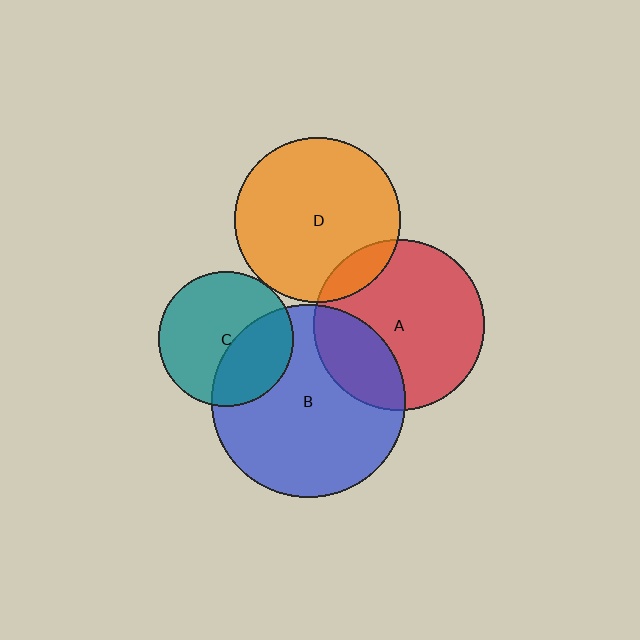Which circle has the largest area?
Circle B (blue).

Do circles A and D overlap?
Yes.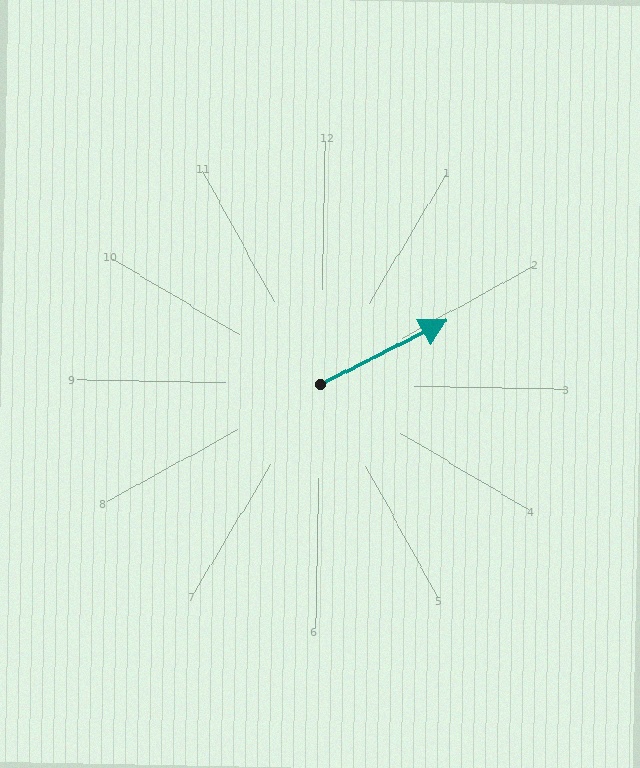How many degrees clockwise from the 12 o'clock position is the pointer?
Approximately 62 degrees.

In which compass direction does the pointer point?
Northeast.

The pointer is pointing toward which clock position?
Roughly 2 o'clock.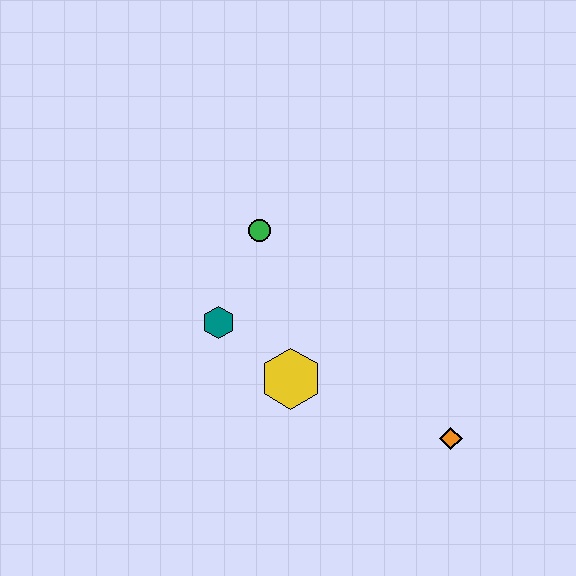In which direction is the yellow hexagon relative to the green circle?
The yellow hexagon is below the green circle.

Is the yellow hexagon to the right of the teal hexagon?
Yes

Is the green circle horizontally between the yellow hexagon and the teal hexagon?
Yes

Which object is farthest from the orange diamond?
The green circle is farthest from the orange diamond.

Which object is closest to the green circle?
The teal hexagon is closest to the green circle.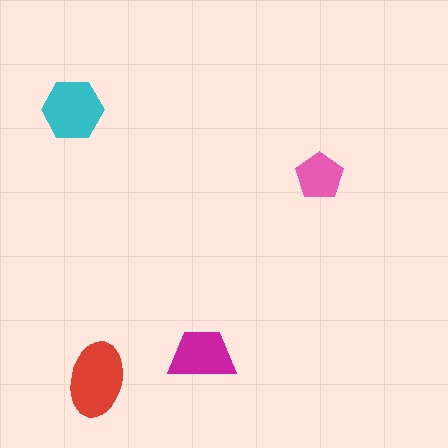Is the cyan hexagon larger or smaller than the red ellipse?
Smaller.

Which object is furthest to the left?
The cyan hexagon is leftmost.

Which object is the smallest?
The pink pentagon.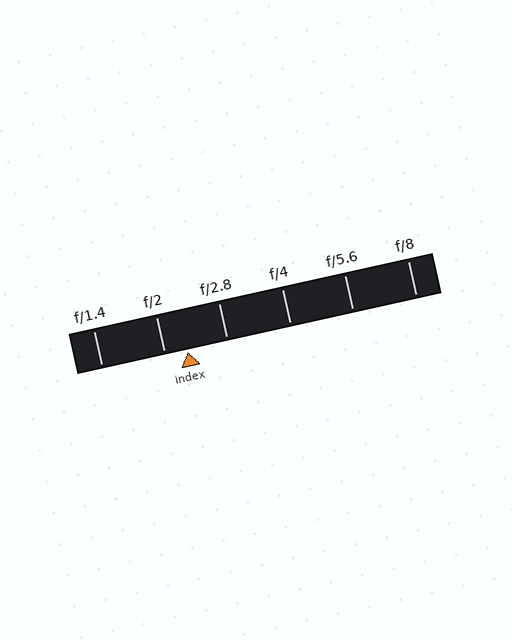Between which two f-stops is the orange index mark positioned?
The index mark is between f/2 and f/2.8.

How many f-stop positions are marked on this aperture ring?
There are 6 f-stop positions marked.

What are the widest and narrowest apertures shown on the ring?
The widest aperture shown is f/1.4 and the narrowest is f/8.